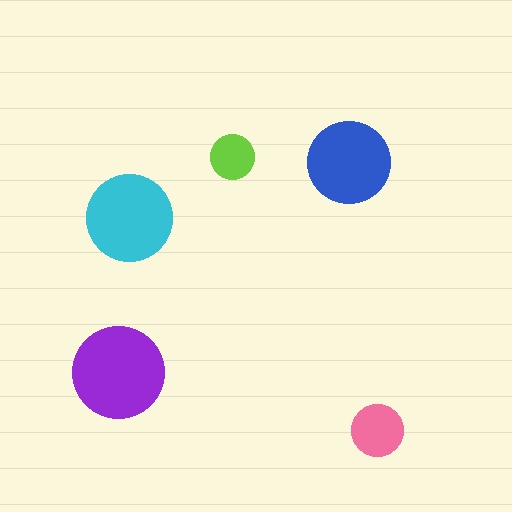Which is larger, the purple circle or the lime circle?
The purple one.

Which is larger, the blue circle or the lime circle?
The blue one.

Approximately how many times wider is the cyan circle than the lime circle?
About 2 times wider.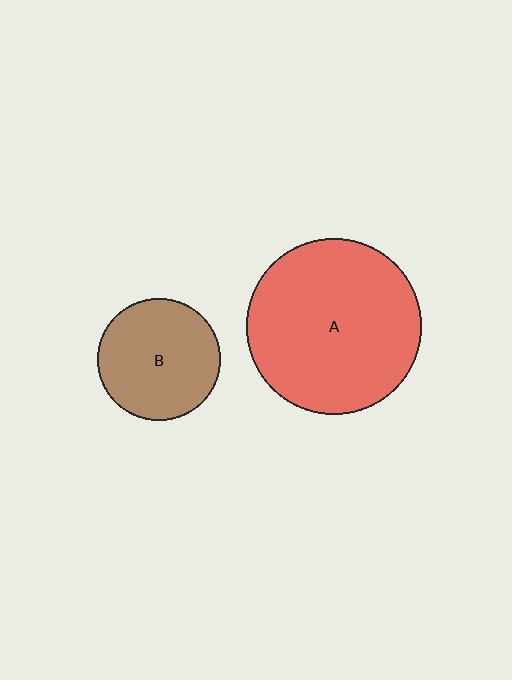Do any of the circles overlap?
No, none of the circles overlap.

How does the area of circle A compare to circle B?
Approximately 2.0 times.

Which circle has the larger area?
Circle A (red).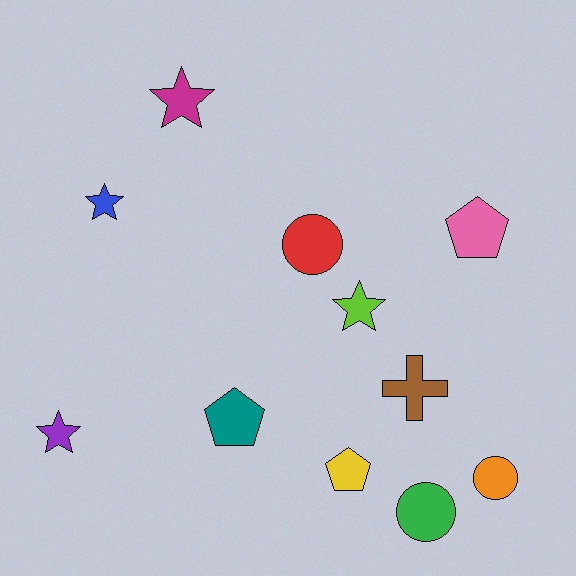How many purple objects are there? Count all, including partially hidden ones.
There is 1 purple object.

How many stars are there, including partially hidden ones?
There are 4 stars.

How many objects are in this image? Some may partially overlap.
There are 11 objects.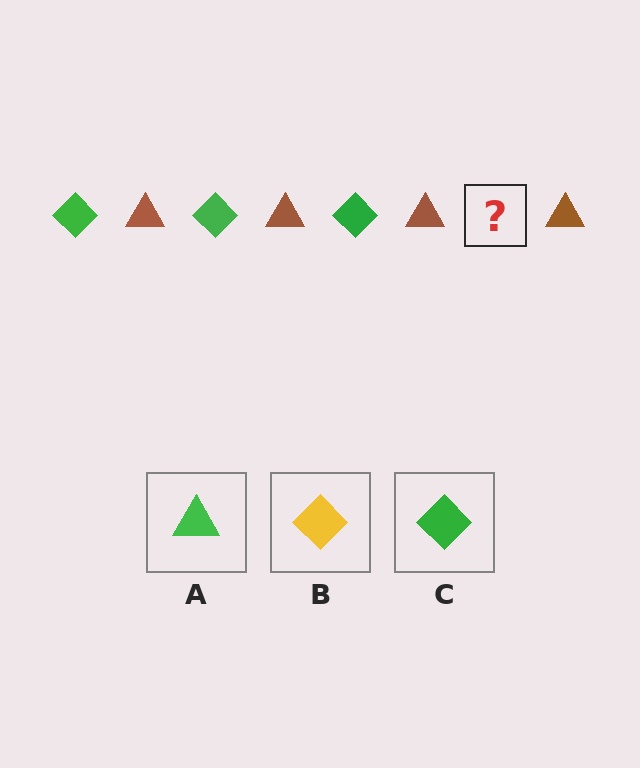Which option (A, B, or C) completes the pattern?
C.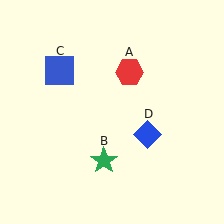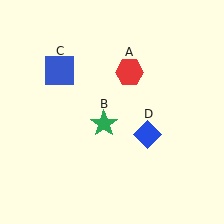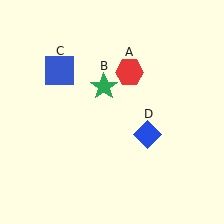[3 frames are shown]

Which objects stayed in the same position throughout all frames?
Red hexagon (object A) and blue square (object C) and blue diamond (object D) remained stationary.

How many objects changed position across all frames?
1 object changed position: green star (object B).